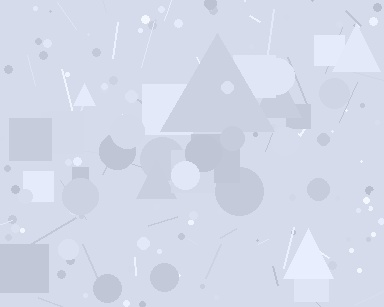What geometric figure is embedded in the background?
A triangle is embedded in the background.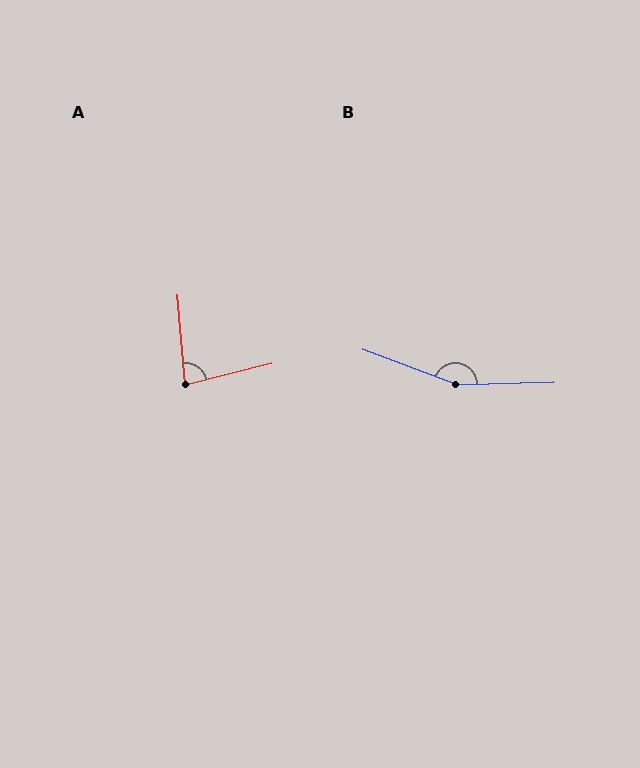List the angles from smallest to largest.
A (81°), B (158°).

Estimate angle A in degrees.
Approximately 81 degrees.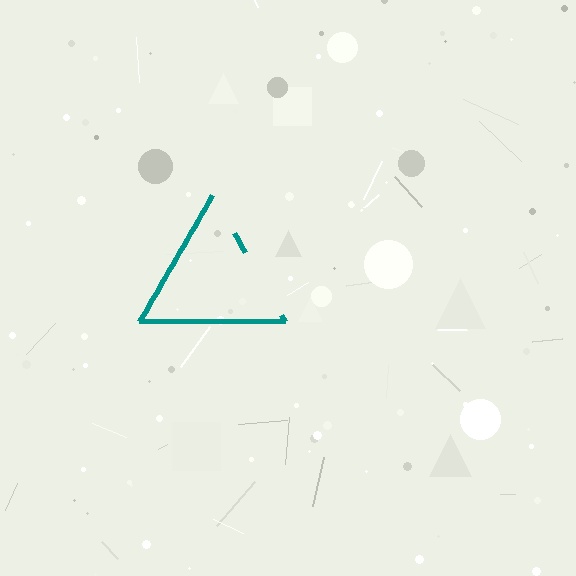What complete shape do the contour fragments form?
The contour fragments form a triangle.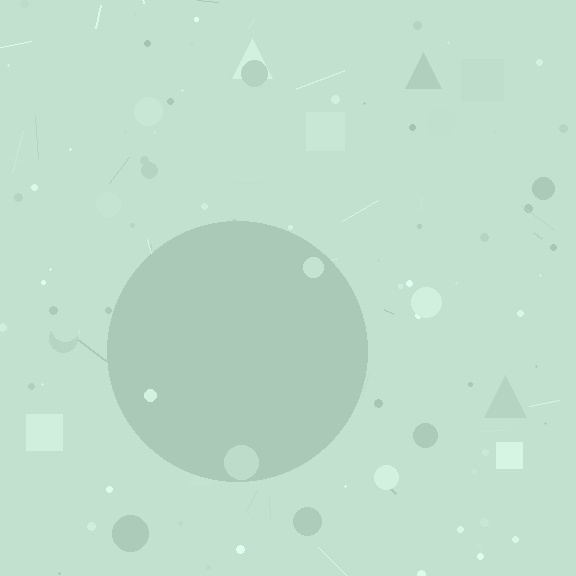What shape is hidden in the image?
A circle is hidden in the image.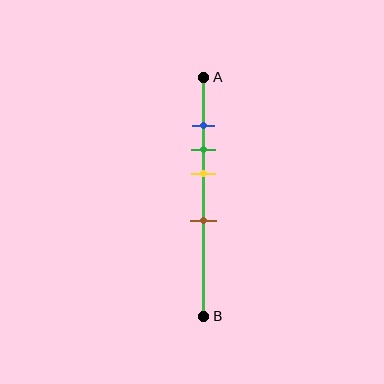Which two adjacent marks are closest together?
The blue and green marks are the closest adjacent pair.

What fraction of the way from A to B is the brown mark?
The brown mark is approximately 60% (0.6) of the way from A to B.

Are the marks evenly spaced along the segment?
No, the marks are not evenly spaced.